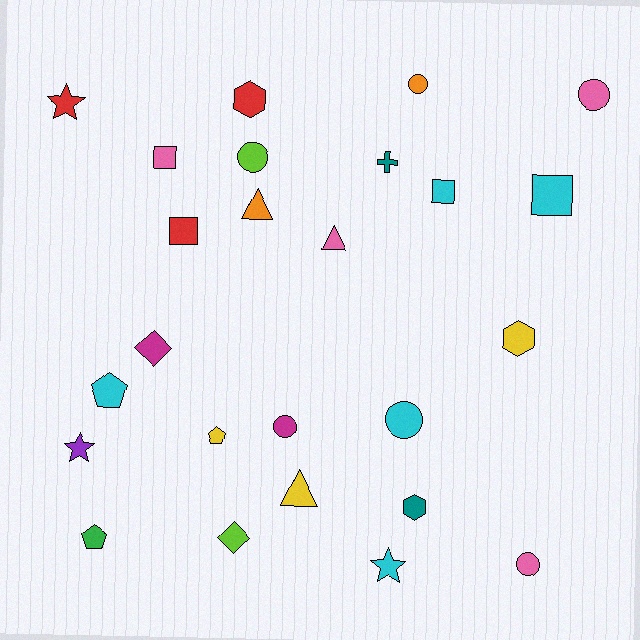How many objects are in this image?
There are 25 objects.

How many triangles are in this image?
There are 3 triangles.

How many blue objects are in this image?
There are no blue objects.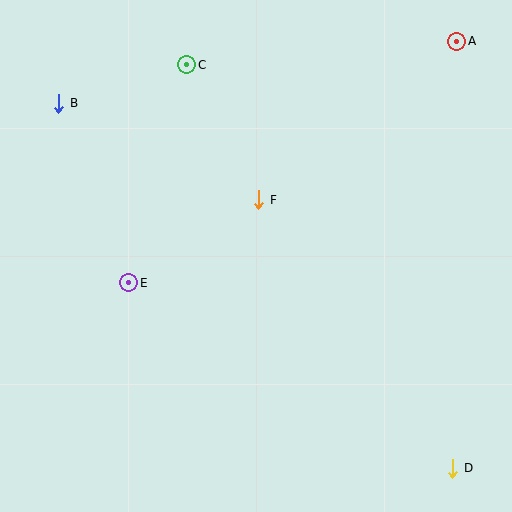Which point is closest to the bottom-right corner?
Point D is closest to the bottom-right corner.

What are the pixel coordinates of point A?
Point A is at (457, 41).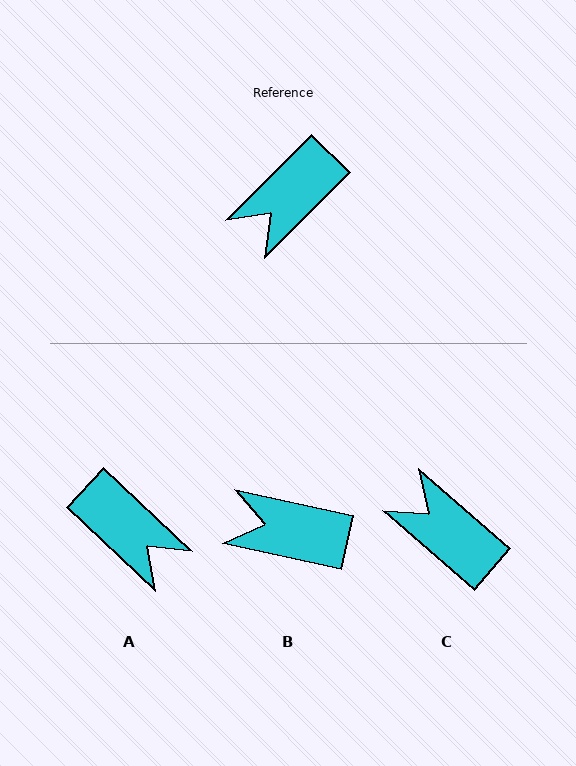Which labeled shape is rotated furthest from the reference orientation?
A, about 92 degrees away.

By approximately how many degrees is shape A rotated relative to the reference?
Approximately 92 degrees counter-clockwise.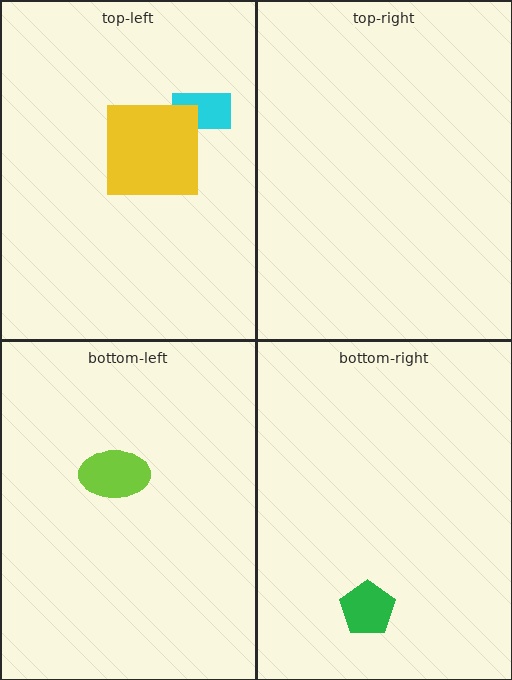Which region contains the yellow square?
The top-left region.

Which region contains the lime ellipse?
The bottom-left region.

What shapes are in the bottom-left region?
The lime ellipse.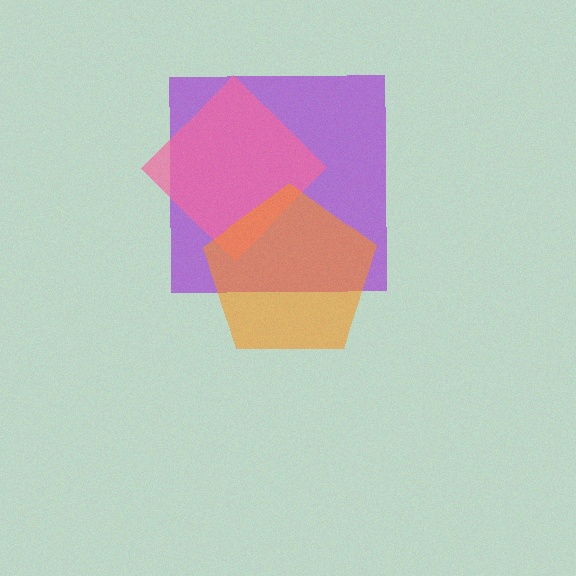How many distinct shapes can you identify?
There are 3 distinct shapes: a purple square, a pink diamond, an orange pentagon.